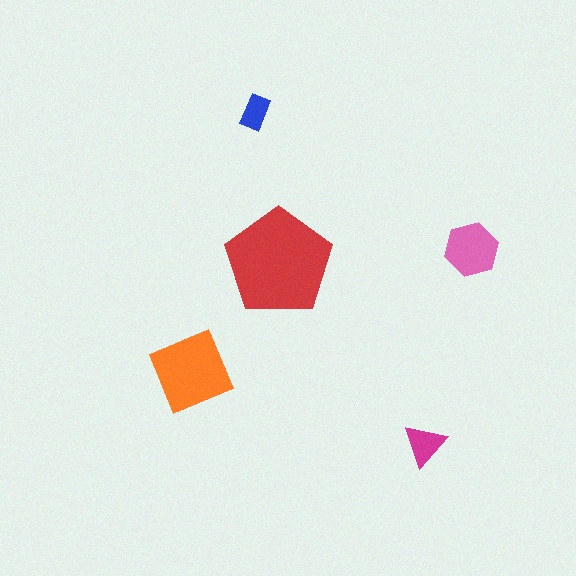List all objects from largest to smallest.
The red pentagon, the orange square, the pink hexagon, the magenta triangle, the blue rectangle.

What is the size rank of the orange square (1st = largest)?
2nd.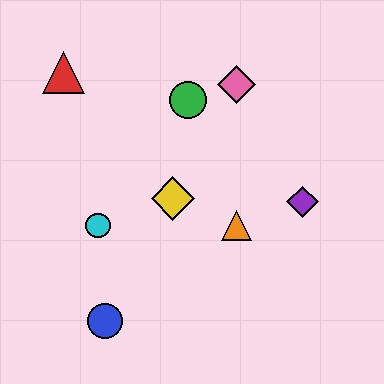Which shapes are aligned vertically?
The orange triangle, the pink diamond are aligned vertically.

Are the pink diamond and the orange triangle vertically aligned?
Yes, both are at x≈237.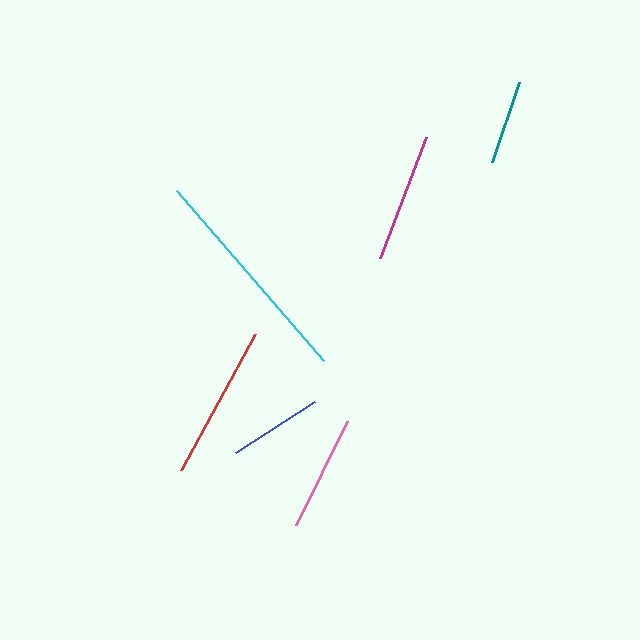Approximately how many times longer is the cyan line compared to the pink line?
The cyan line is approximately 1.9 times the length of the pink line.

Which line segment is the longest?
The cyan line is the longest at approximately 224 pixels.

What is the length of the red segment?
The red segment is approximately 155 pixels long.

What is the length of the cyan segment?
The cyan segment is approximately 224 pixels long.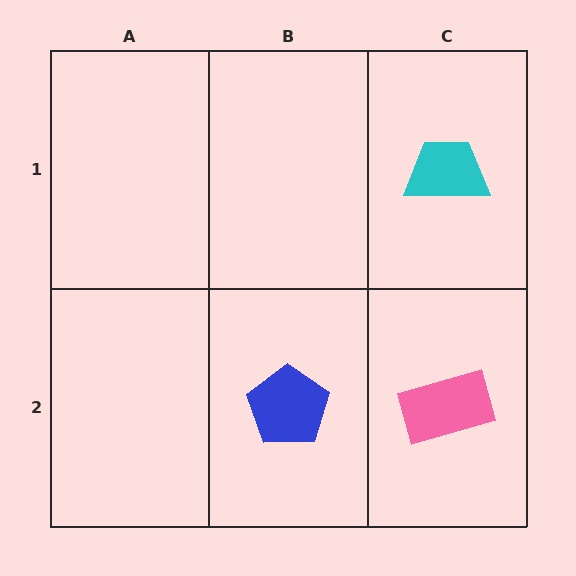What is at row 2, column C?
A pink rectangle.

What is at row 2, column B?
A blue pentagon.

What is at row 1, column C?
A cyan trapezoid.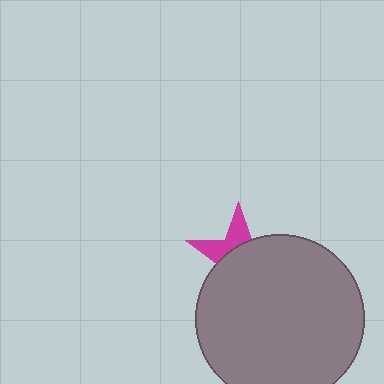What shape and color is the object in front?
The object in front is a gray circle.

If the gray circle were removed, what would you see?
You would see the complete magenta star.